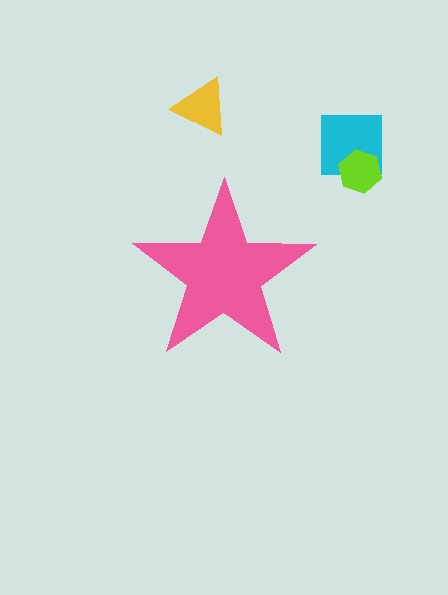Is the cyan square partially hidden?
No, the cyan square is fully visible.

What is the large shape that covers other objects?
A pink star.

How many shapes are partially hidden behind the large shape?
0 shapes are partially hidden.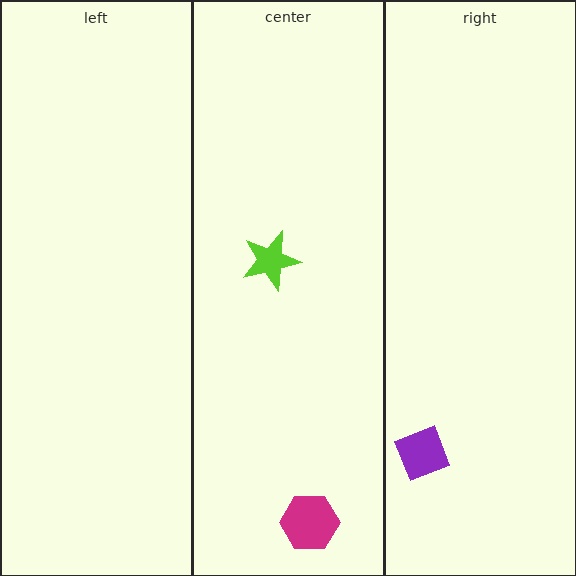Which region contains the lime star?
The center region.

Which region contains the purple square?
The right region.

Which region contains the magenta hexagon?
The center region.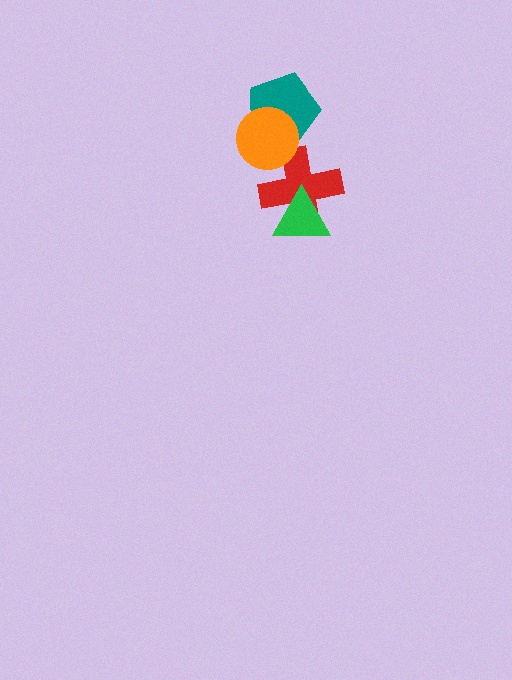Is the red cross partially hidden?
Yes, it is partially covered by another shape.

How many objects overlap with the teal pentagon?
1 object overlaps with the teal pentagon.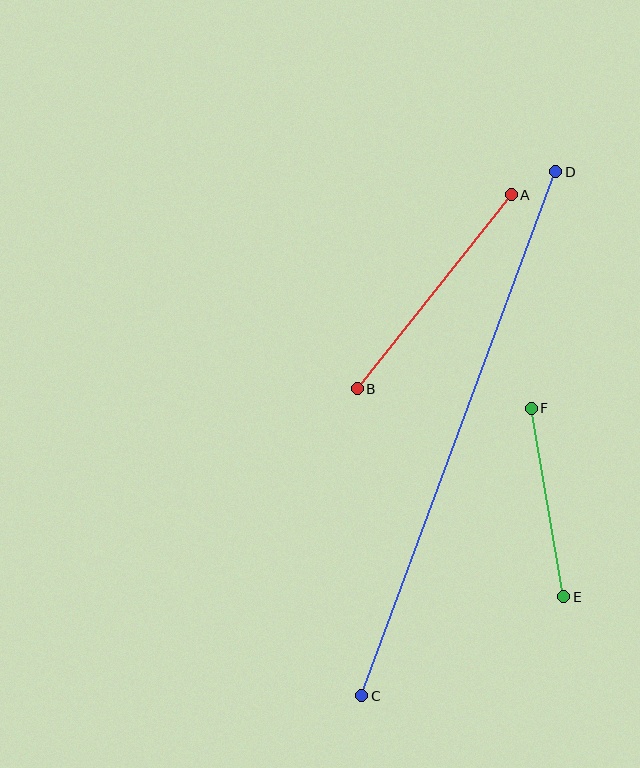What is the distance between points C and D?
The distance is approximately 559 pixels.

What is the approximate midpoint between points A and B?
The midpoint is at approximately (434, 292) pixels.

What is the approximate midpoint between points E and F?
The midpoint is at approximately (548, 502) pixels.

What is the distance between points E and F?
The distance is approximately 191 pixels.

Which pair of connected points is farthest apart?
Points C and D are farthest apart.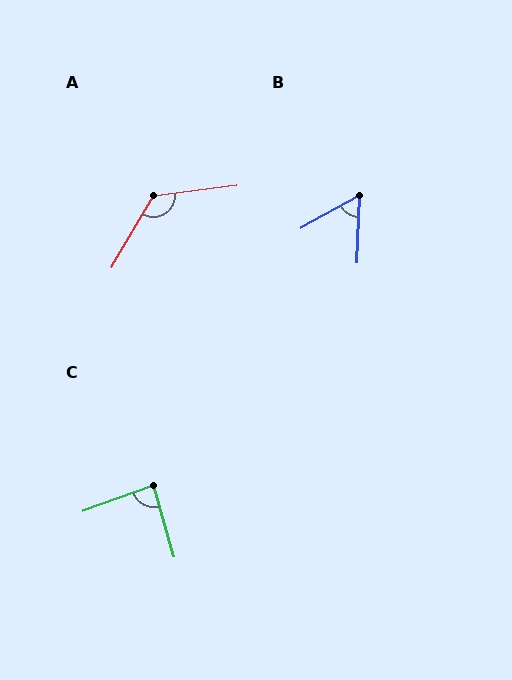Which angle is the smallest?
B, at approximately 58 degrees.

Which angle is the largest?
A, at approximately 127 degrees.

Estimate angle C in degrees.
Approximately 86 degrees.